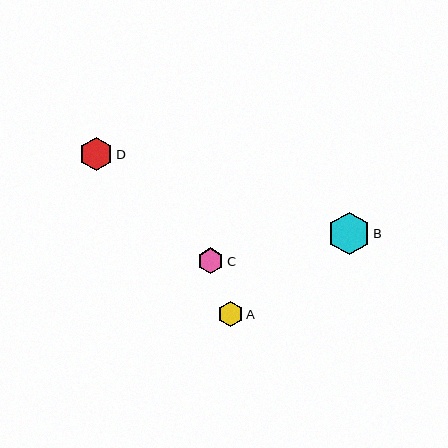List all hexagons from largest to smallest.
From largest to smallest: B, D, C, A.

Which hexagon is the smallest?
Hexagon A is the smallest with a size of approximately 25 pixels.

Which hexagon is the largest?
Hexagon B is the largest with a size of approximately 43 pixels.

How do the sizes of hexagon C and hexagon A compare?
Hexagon C and hexagon A are approximately the same size.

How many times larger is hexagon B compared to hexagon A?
Hexagon B is approximately 1.7 times the size of hexagon A.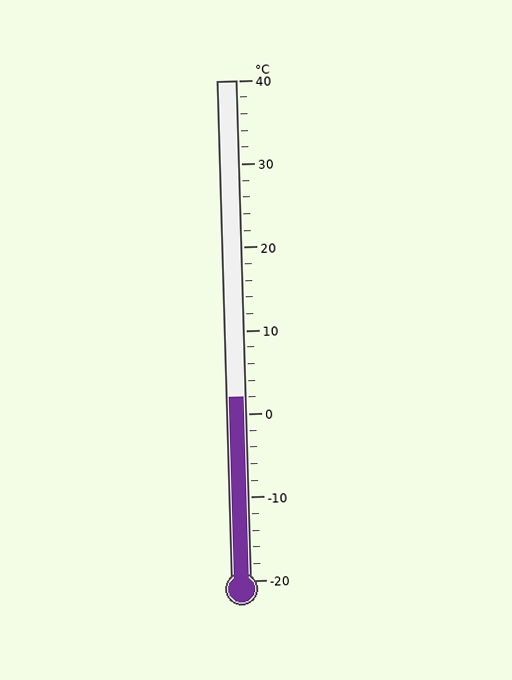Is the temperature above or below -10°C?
The temperature is above -10°C.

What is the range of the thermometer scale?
The thermometer scale ranges from -20°C to 40°C.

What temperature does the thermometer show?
The thermometer shows approximately 2°C.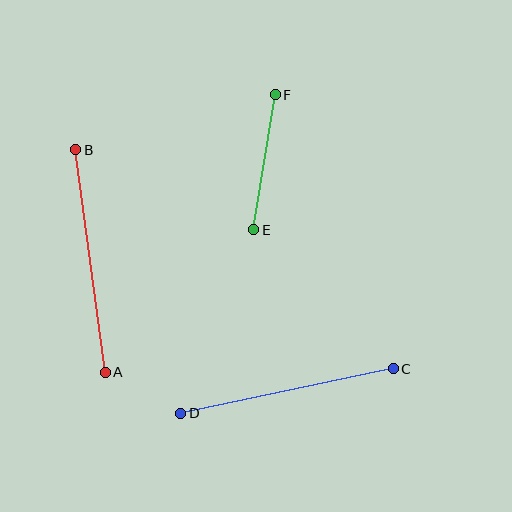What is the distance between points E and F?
The distance is approximately 137 pixels.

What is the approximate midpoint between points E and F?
The midpoint is at approximately (265, 162) pixels.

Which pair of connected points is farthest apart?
Points A and B are farthest apart.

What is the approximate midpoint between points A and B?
The midpoint is at approximately (90, 261) pixels.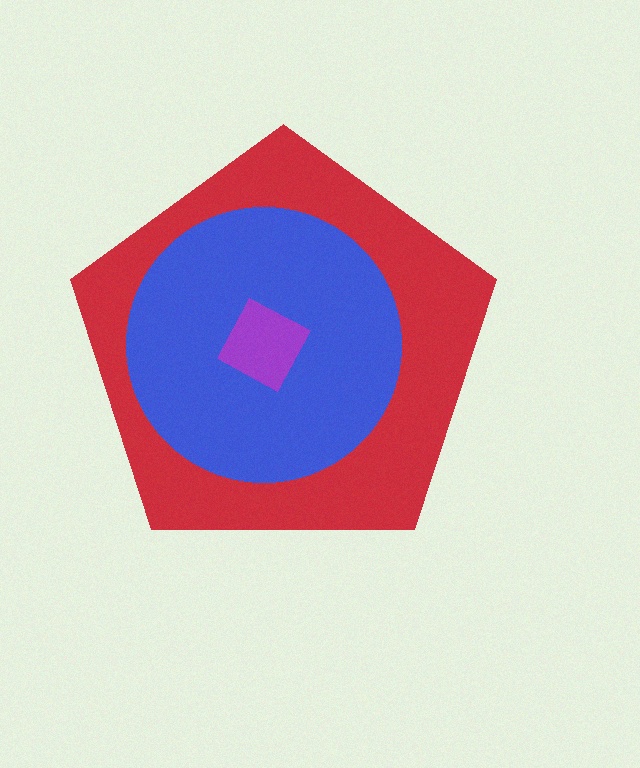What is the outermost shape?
The red pentagon.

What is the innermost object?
The purple square.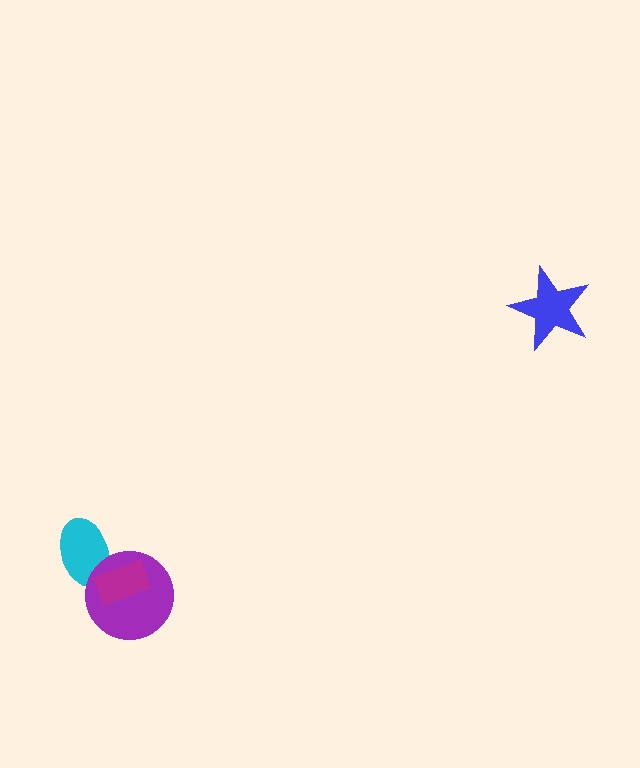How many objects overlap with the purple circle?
2 objects overlap with the purple circle.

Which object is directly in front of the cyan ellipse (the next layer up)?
The purple circle is directly in front of the cyan ellipse.